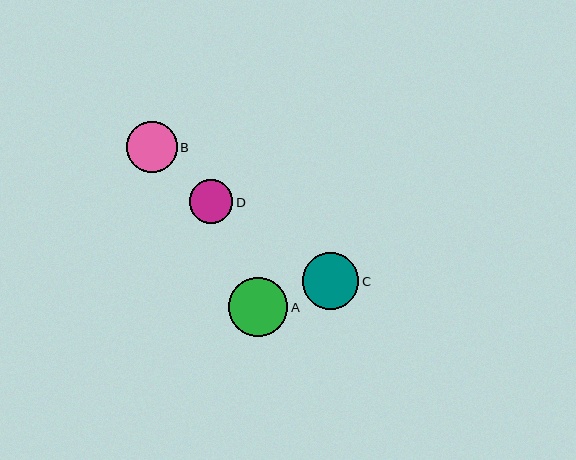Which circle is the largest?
Circle A is the largest with a size of approximately 59 pixels.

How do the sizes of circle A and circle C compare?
Circle A and circle C are approximately the same size.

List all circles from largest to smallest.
From largest to smallest: A, C, B, D.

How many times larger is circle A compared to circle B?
Circle A is approximately 1.2 times the size of circle B.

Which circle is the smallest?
Circle D is the smallest with a size of approximately 44 pixels.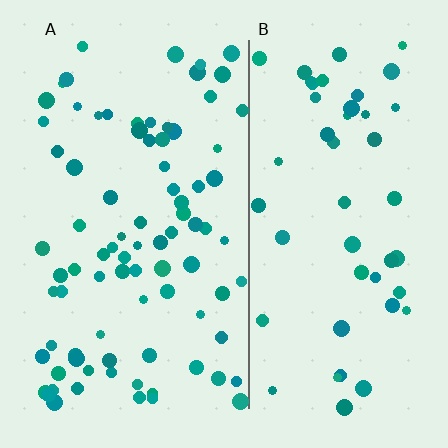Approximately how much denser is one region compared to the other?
Approximately 1.7× — region A over region B.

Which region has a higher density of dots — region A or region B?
A (the left).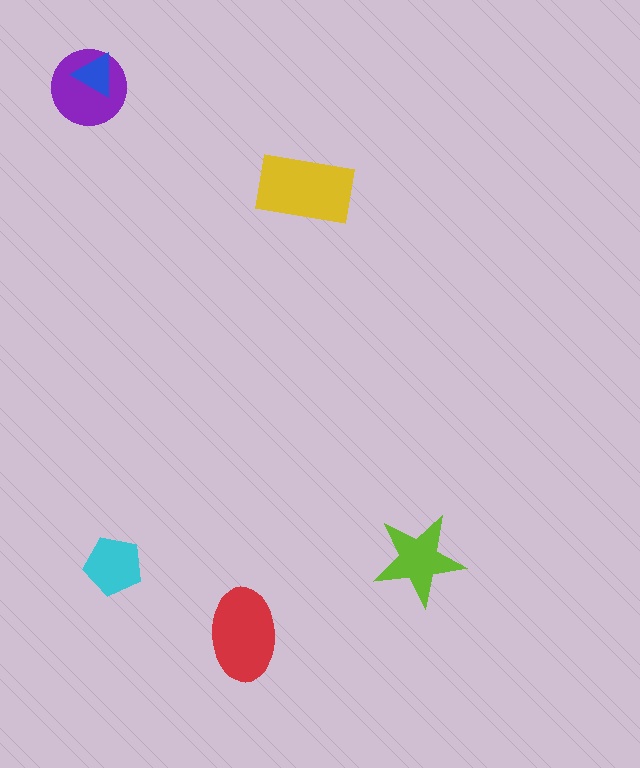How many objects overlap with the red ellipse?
0 objects overlap with the red ellipse.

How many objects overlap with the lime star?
0 objects overlap with the lime star.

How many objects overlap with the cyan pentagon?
0 objects overlap with the cyan pentagon.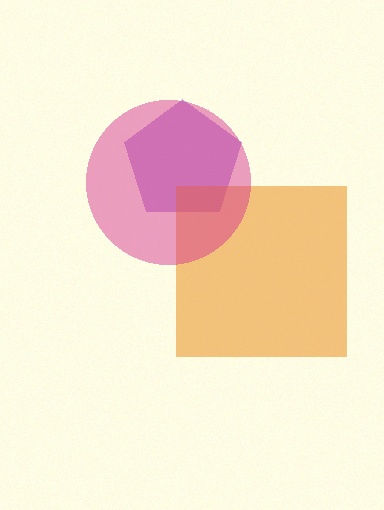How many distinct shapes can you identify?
There are 3 distinct shapes: a purple pentagon, an orange square, a magenta circle.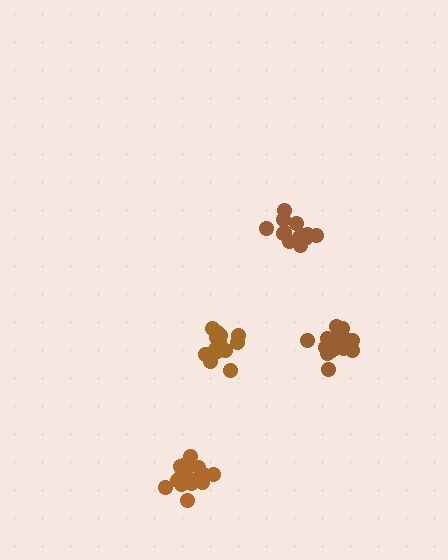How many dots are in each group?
Group 1: 17 dots, Group 2: 16 dots, Group 3: 13 dots, Group 4: 15 dots (61 total).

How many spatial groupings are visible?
There are 4 spatial groupings.